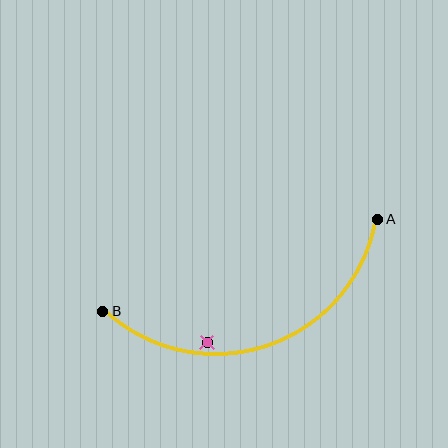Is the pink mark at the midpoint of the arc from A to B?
No — the pink mark does not lie on the arc at all. It sits slightly inside the curve.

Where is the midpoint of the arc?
The arc midpoint is the point on the curve farthest from the straight line joining A and B. It sits below that line.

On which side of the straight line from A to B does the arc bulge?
The arc bulges below the straight line connecting A and B.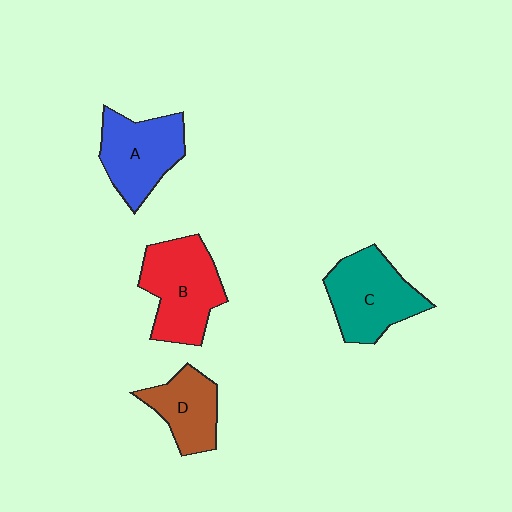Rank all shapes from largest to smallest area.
From largest to smallest: B (red), C (teal), A (blue), D (brown).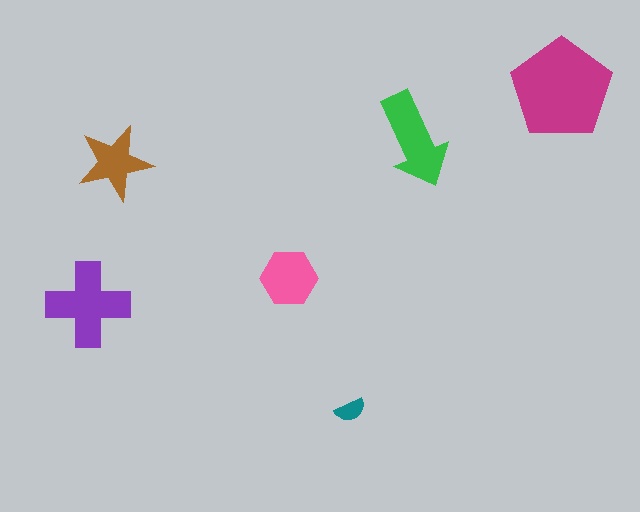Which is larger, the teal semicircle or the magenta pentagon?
The magenta pentagon.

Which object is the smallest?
The teal semicircle.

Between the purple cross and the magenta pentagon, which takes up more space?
The magenta pentagon.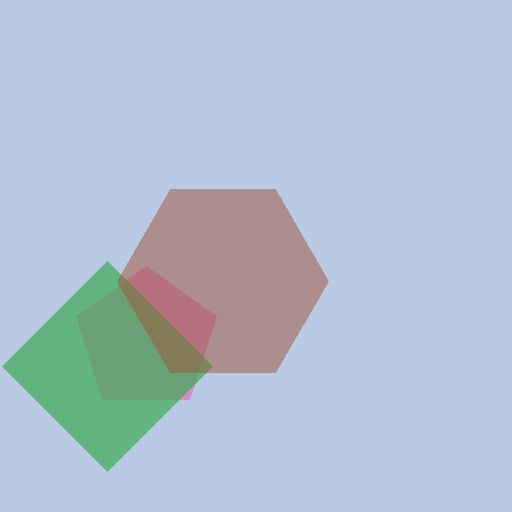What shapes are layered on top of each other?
The layered shapes are: a pink pentagon, a green diamond, a brown hexagon.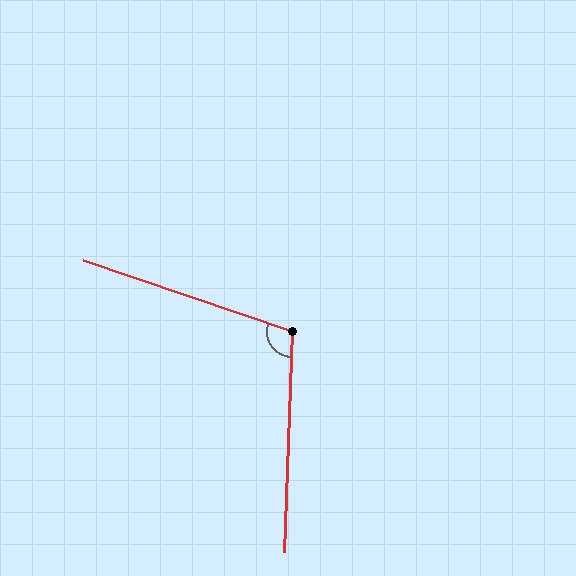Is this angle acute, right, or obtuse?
It is obtuse.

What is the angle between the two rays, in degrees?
Approximately 107 degrees.